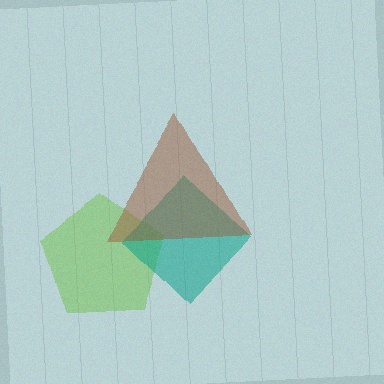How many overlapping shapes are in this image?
There are 3 overlapping shapes in the image.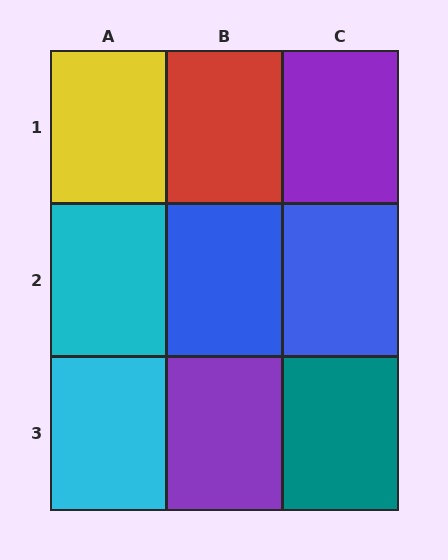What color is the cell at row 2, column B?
Blue.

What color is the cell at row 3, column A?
Cyan.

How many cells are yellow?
1 cell is yellow.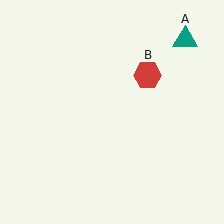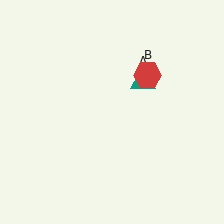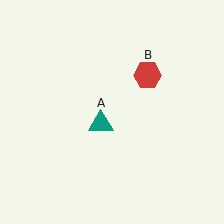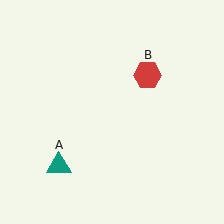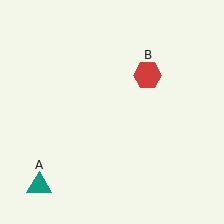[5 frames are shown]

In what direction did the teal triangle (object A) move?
The teal triangle (object A) moved down and to the left.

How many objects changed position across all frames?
1 object changed position: teal triangle (object A).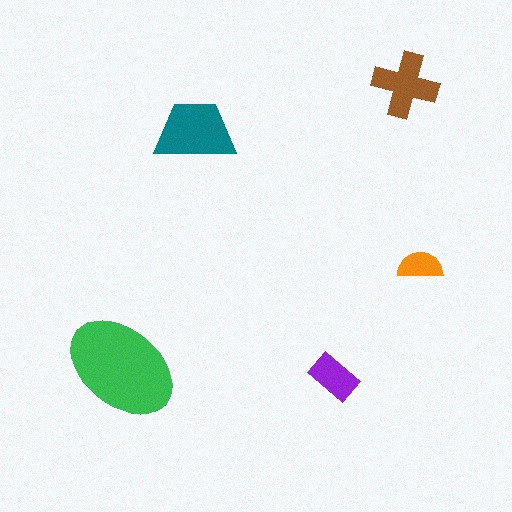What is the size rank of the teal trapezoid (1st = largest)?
2nd.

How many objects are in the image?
There are 5 objects in the image.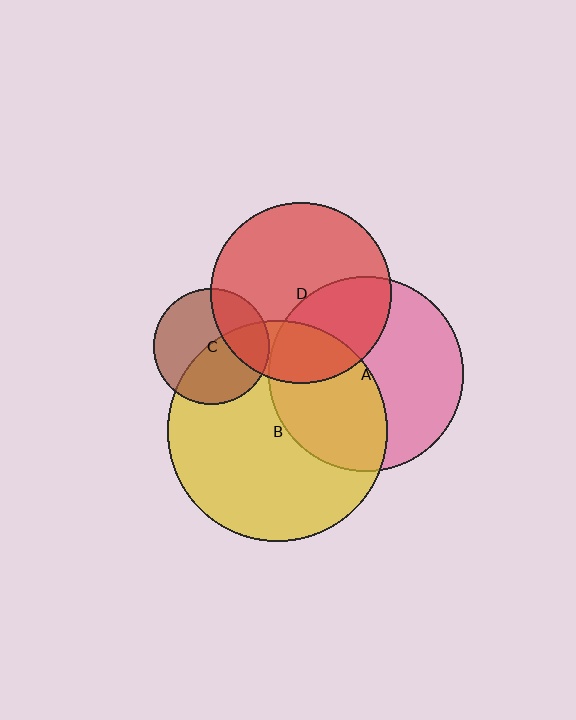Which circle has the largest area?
Circle B (yellow).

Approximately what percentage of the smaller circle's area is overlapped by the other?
Approximately 50%.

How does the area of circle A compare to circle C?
Approximately 2.8 times.